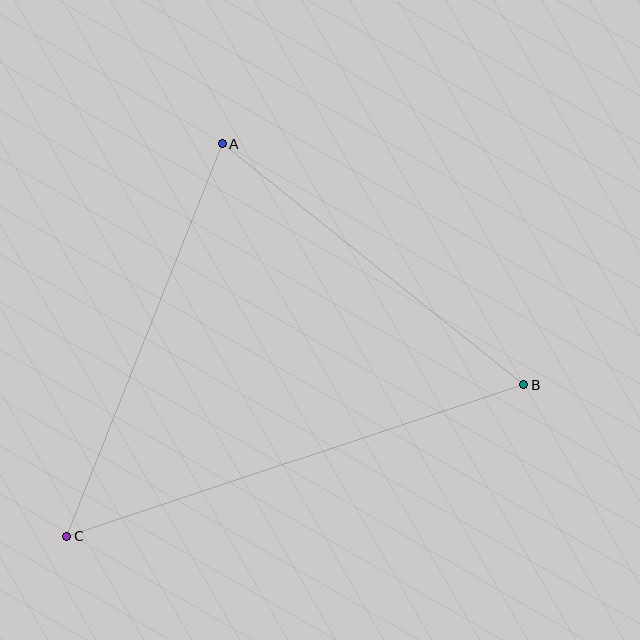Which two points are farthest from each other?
Points B and C are farthest from each other.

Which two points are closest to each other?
Points A and B are closest to each other.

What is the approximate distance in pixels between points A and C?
The distance between A and C is approximately 422 pixels.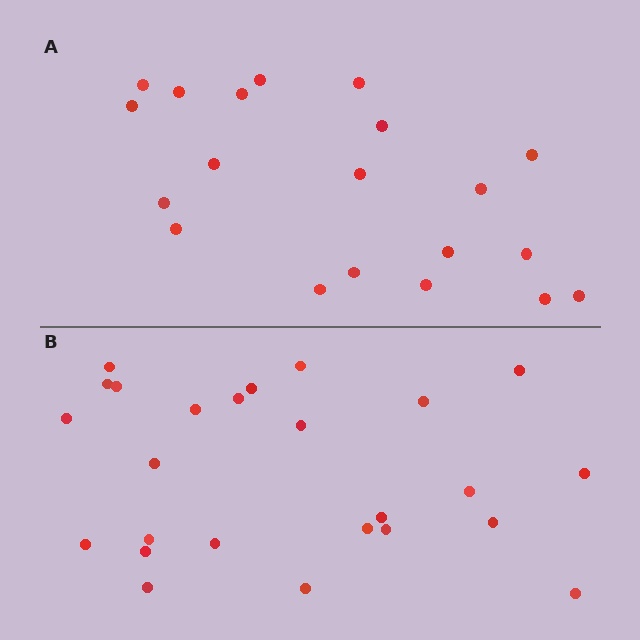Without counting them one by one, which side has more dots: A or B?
Region B (the bottom region) has more dots.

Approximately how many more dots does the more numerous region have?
Region B has about 5 more dots than region A.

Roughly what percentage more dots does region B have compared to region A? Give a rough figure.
About 25% more.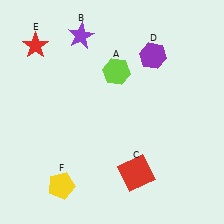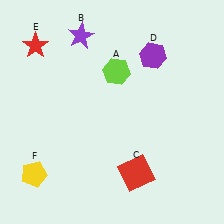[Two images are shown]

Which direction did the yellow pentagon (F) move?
The yellow pentagon (F) moved left.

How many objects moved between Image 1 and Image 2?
1 object moved between the two images.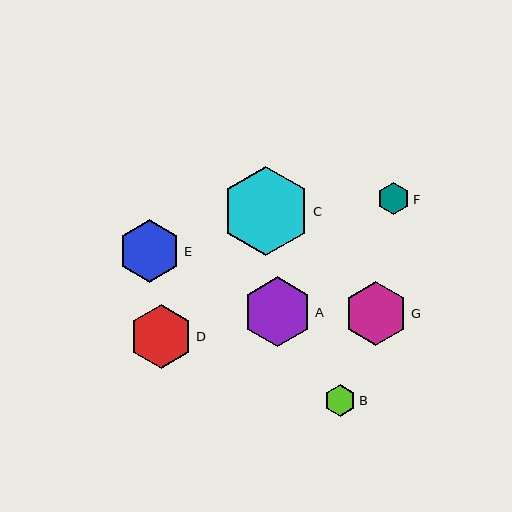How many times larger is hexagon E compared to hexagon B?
Hexagon E is approximately 2.0 times the size of hexagon B.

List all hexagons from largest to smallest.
From largest to smallest: C, A, G, D, E, F, B.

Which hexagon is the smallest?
Hexagon B is the smallest with a size of approximately 31 pixels.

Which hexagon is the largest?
Hexagon C is the largest with a size of approximately 89 pixels.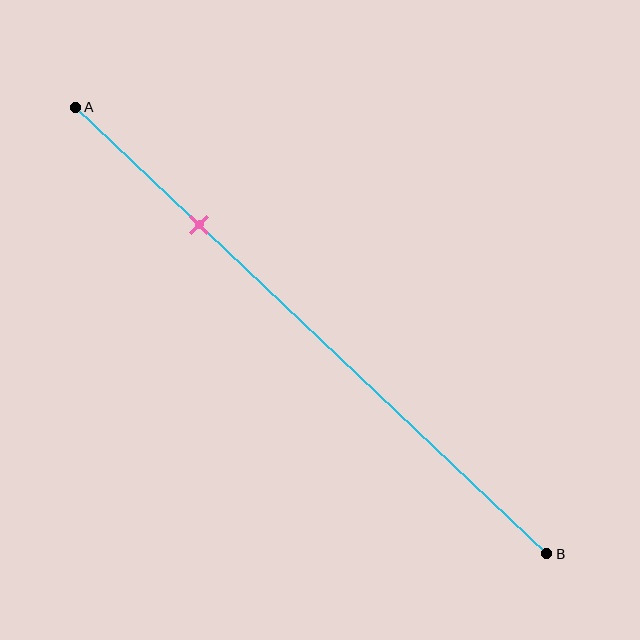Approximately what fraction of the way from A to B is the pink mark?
The pink mark is approximately 25% of the way from A to B.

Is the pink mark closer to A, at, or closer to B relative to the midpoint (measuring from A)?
The pink mark is closer to point A than the midpoint of segment AB.